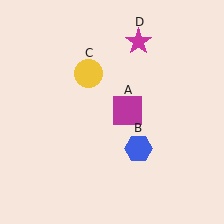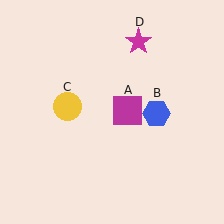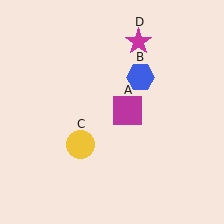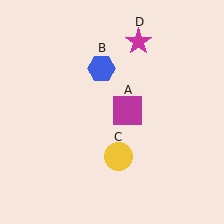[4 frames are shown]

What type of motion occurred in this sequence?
The blue hexagon (object B), yellow circle (object C) rotated counterclockwise around the center of the scene.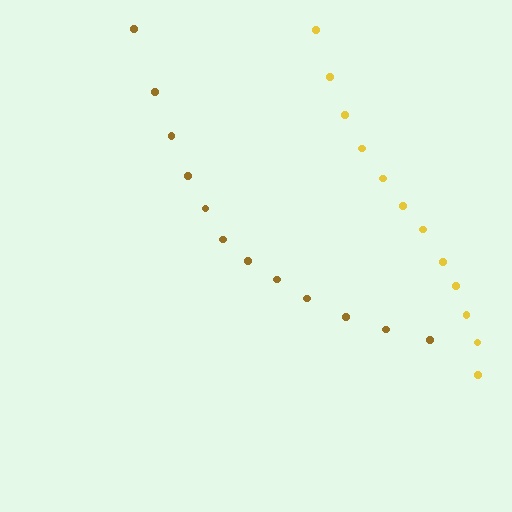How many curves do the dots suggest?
There are 2 distinct paths.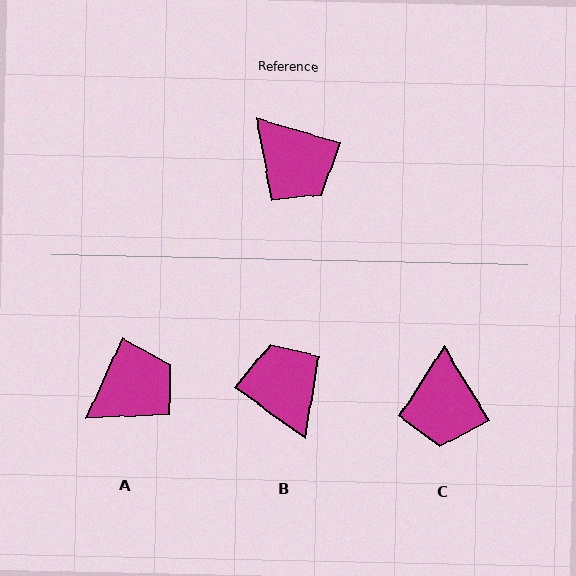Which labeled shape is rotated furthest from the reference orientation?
B, about 160 degrees away.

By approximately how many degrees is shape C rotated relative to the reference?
Approximately 43 degrees clockwise.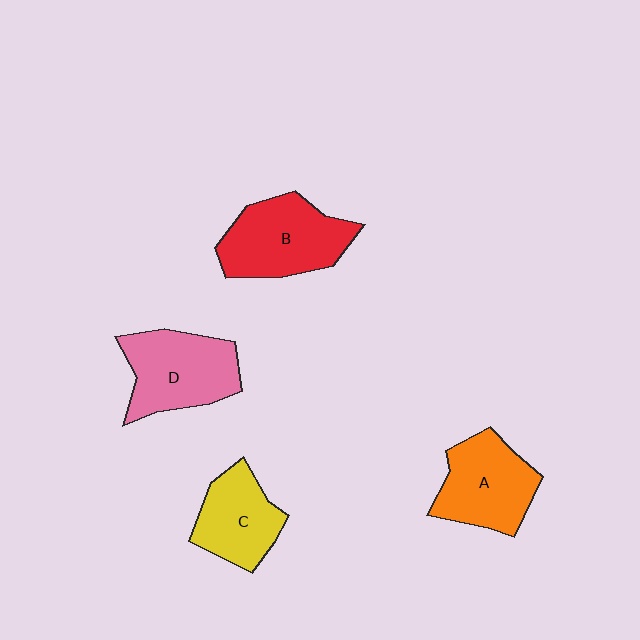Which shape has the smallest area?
Shape C (yellow).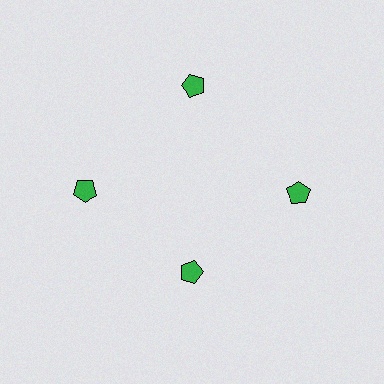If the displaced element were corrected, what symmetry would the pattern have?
It would have 4-fold rotational symmetry — the pattern would map onto itself every 90 degrees.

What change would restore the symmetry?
The symmetry would be restored by moving it outward, back onto the ring so that all 4 pentagons sit at equal angles and equal distance from the center.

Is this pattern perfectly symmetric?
No. The 4 green pentagons are arranged in a ring, but one element near the 6 o'clock position is pulled inward toward the center, breaking the 4-fold rotational symmetry.